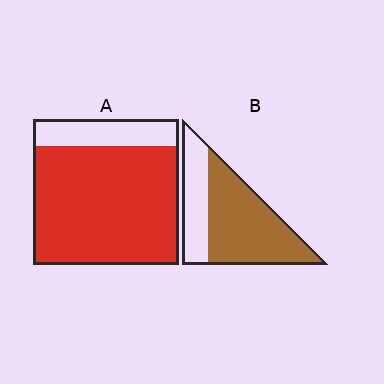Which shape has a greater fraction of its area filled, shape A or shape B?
Shape A.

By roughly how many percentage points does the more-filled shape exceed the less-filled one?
By roughly 15 percentage points (A over B).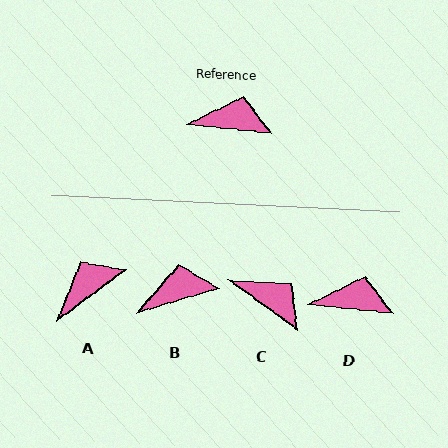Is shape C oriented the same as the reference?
No, it is off by about 30 degrees.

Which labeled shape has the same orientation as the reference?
D.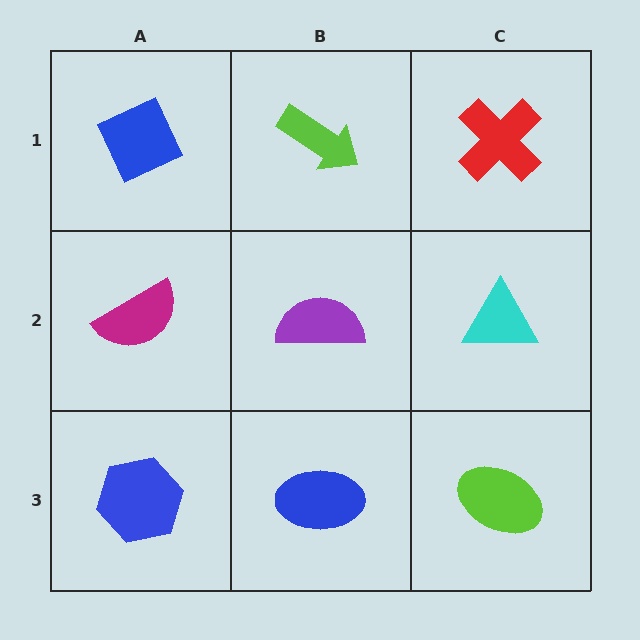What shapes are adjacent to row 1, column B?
A purple semicircle (row 2, column B), a blue diamond (row 1, column A), a red cross (row 1, column C).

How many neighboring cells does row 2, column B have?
4.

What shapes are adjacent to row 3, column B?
A purple semicircle (row 2, column B), a blue hexagon (row 3, column A), a lime ellipse (row 3, column C).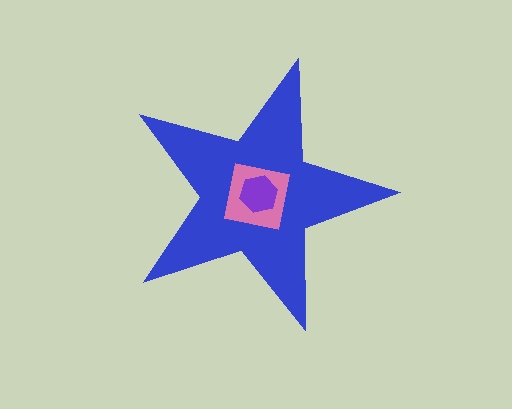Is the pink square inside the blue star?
Yes.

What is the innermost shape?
The purple hexagon.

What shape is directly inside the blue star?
The pink square.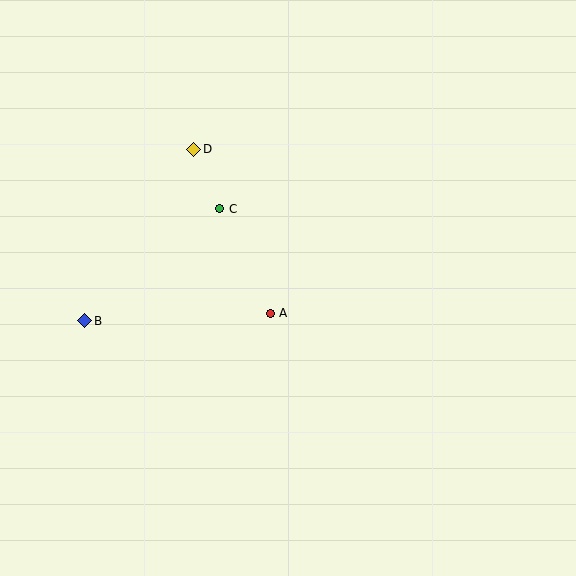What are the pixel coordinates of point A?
Point A is at (270, 313).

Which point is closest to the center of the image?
Point A at (270, 313) is closest to the center.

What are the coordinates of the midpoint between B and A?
The midpoint between B and A is at (177, 317).